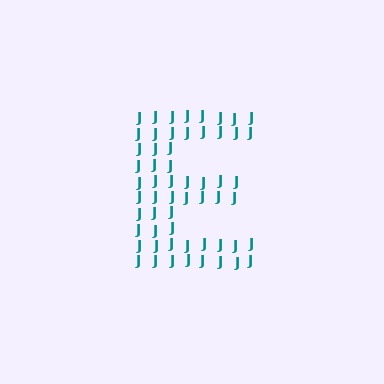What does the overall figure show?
The overall figure shows the letter E.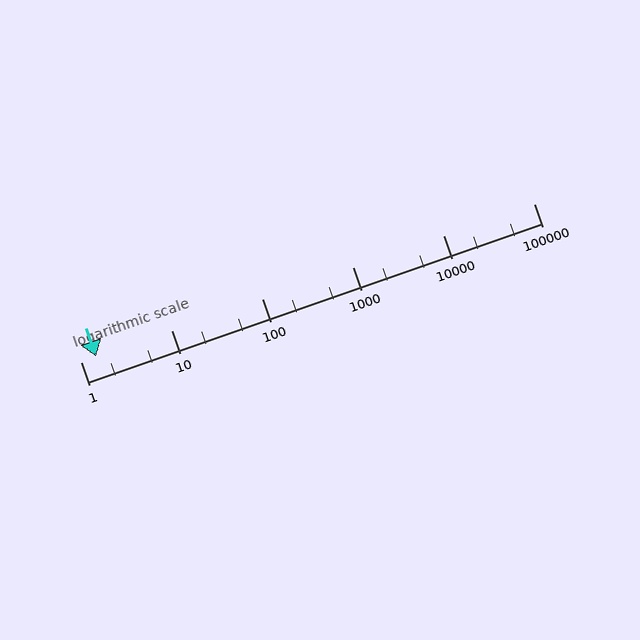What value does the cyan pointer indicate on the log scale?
The pointer indicates approximately 1.5.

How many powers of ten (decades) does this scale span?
The scale spans 5 decades, from 1 to 100000.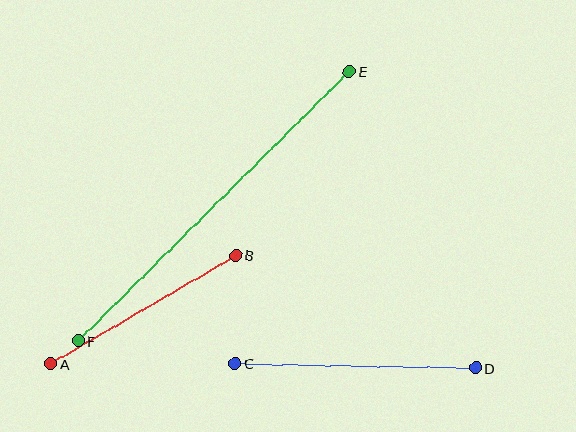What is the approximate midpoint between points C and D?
The midpoint is at approximately (355, 366) pixels.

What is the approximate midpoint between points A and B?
The midpoint is at approximately (143, 310) pixels.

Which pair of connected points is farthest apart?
Points E and F are farthest apart.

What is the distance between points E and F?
The distance is approximately 382 pixels.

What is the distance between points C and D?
The distance is approximately 241 pixels.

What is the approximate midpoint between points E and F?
The midpoint is at approximately (214, 206) pixels.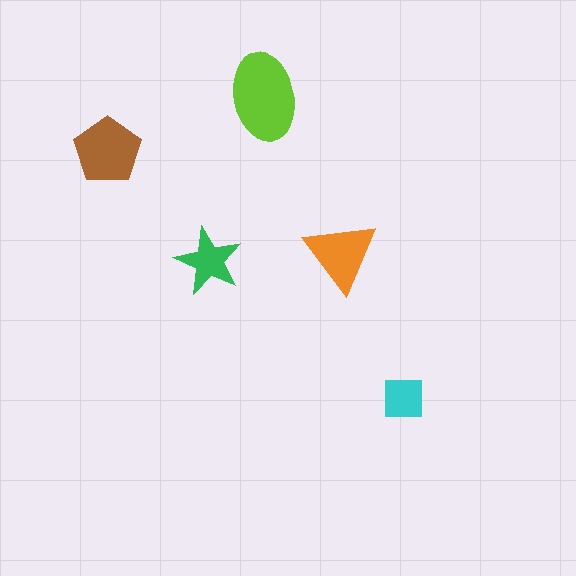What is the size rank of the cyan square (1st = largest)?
5th.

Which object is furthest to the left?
The brown pentagon is leftmost.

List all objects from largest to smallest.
The lime ellipse, the brown pentagon, the orange triangle, the green star, the cyan square.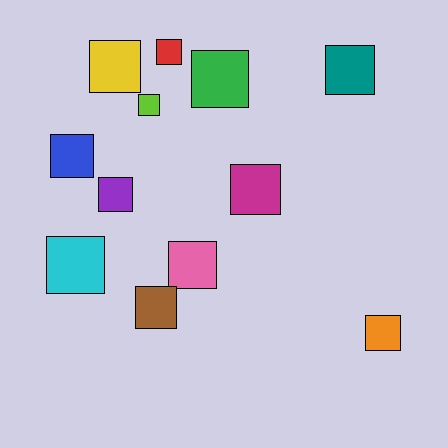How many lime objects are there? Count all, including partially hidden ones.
There is 1 lime object.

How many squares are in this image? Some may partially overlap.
There are 12 squares.